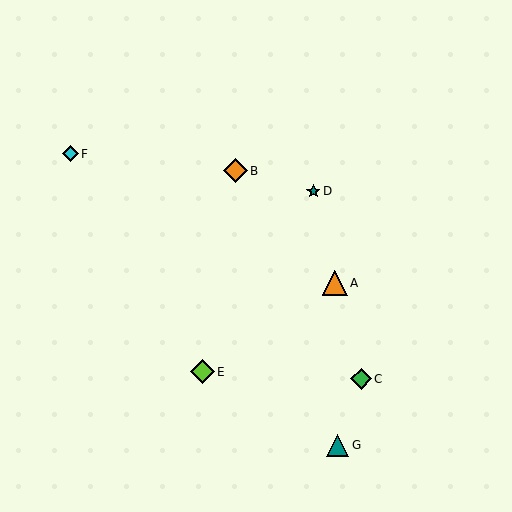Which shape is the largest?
The orange triangle (labeled A) is the largest.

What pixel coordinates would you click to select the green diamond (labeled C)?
Click at (361, 379) to select the green diamond C.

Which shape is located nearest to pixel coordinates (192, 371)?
The lime diamond (labeled E) at (202, 372) is nearest to that location.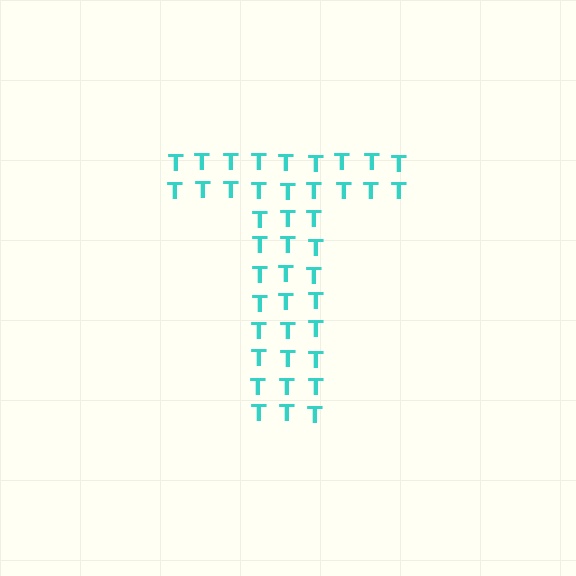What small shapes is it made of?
It is made of small letter T's.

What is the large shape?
The large shape is the letter T.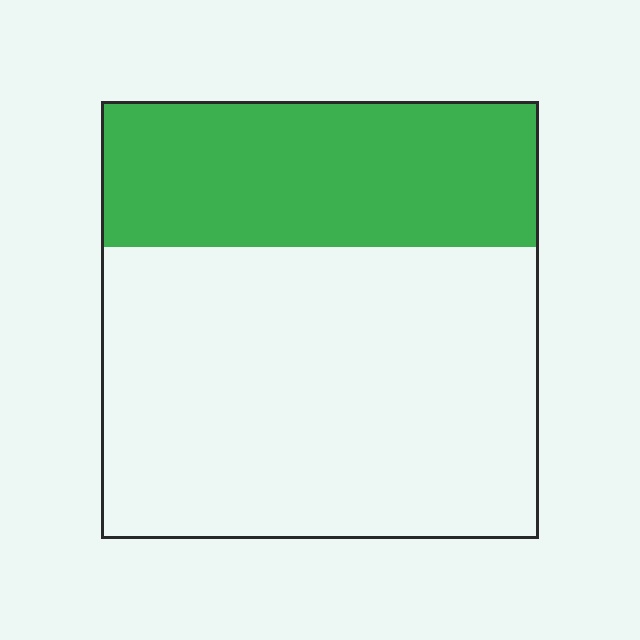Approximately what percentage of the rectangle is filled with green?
Approximately 35%.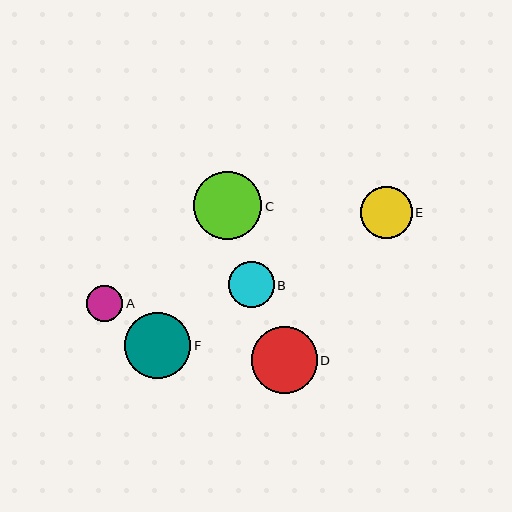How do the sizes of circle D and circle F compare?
Circle D and circle F are approximately the same size.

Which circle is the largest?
Circle C is the largest with a size of approximately 68 pixels.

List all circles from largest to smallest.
From largest to smallest: C, D, F, E, B, A.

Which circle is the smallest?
Circle A is the smallest with a size of approximately 36 pixels.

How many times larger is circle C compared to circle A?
Circle C is approximately 1.9 times the size of circle A.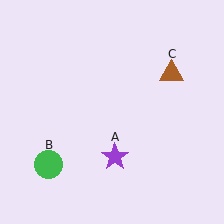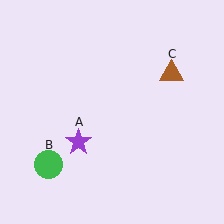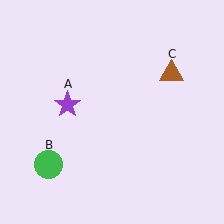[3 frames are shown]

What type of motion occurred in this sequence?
The purple star (object A) rotated clockwise around the center of the scene.